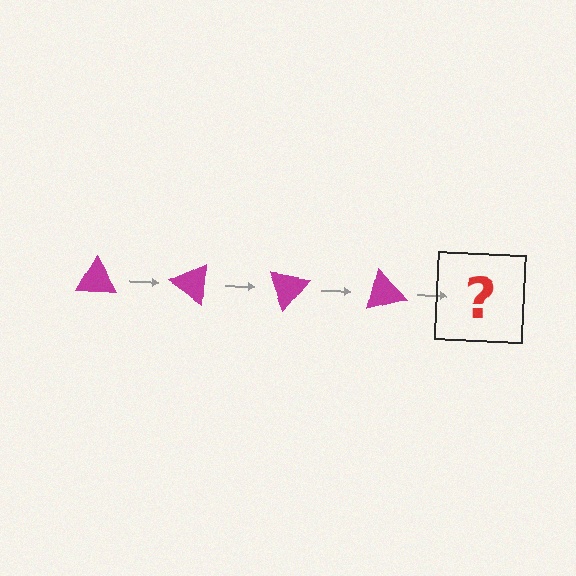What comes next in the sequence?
The next element should be a magenta triangle rotated 140 degrees.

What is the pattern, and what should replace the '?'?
The pattern is that the triangle rotates 35 degrees each step. The '?' should be a magenta triangle rotated 140 degrees.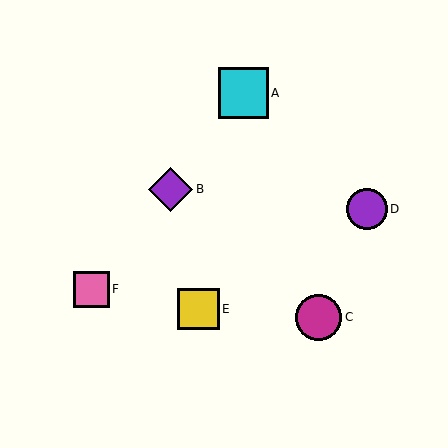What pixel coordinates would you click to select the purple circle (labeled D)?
Click at (367, 209) to select the purple circle D.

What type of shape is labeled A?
Shape A is a cyan square.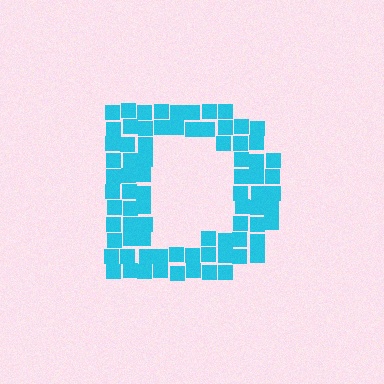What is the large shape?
The large shape is the letter D.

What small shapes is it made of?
It is made of small squares.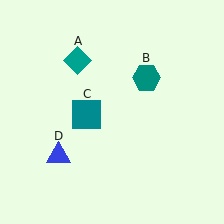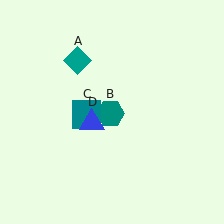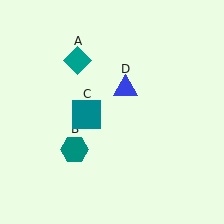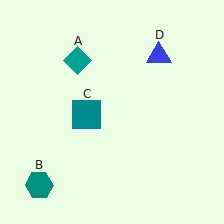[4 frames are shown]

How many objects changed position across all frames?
2 objects changed position: teal hexagon (object B), blue triangle (object D).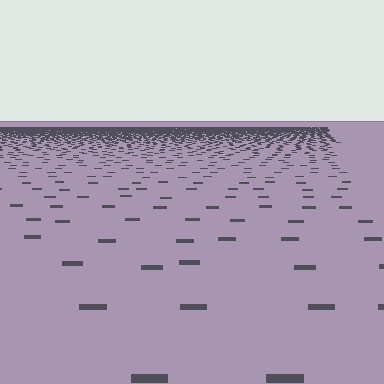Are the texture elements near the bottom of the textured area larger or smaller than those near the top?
Larger. Near the bottom, elements are closer to the viewer and appear at a bigger on-screen size.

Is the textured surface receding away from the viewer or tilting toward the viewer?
The surface is receding away from the viewer. Texture elements get smaller and denser toward the top.